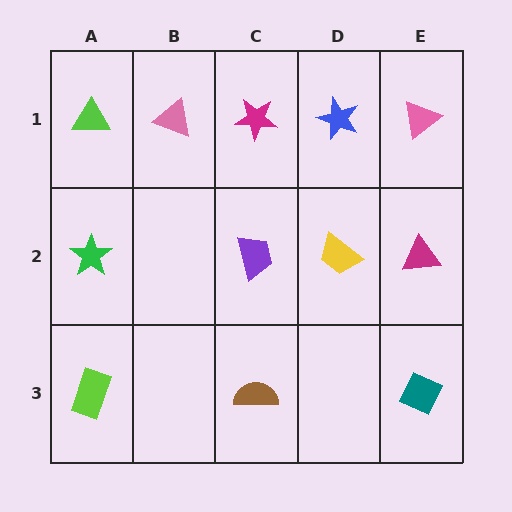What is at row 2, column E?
A magenta triangle.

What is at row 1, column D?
A blue star.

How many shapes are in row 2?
4 shapes.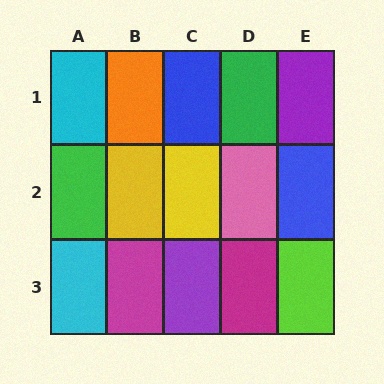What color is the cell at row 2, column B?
Yellow.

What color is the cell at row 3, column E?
Lime.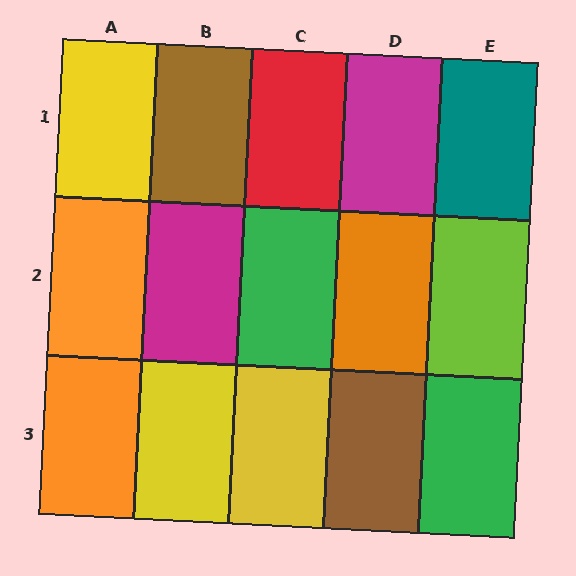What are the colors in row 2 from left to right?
Orange, magenta, green, orange, lime.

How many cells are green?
2 cells are green.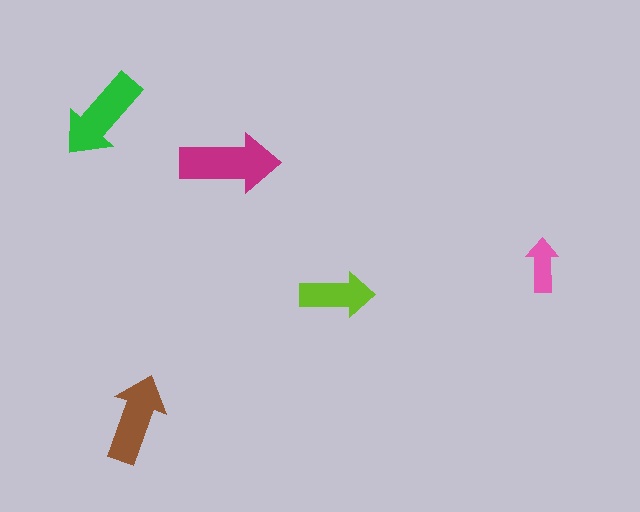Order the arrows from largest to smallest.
the magenta one, the green one, the brown one, the lime one, the pink one.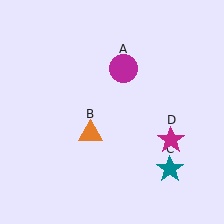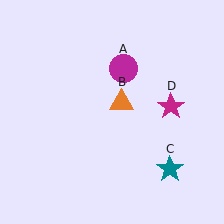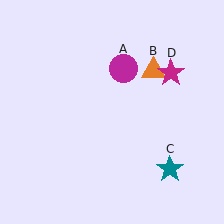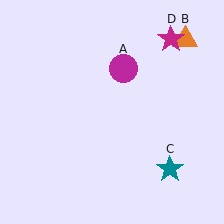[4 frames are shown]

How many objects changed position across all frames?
2 objects changed position: orange triangle (object B), magenta star (object D).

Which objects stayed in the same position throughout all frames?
Magenta circle (object A) and teal star (object C) remained stationary.